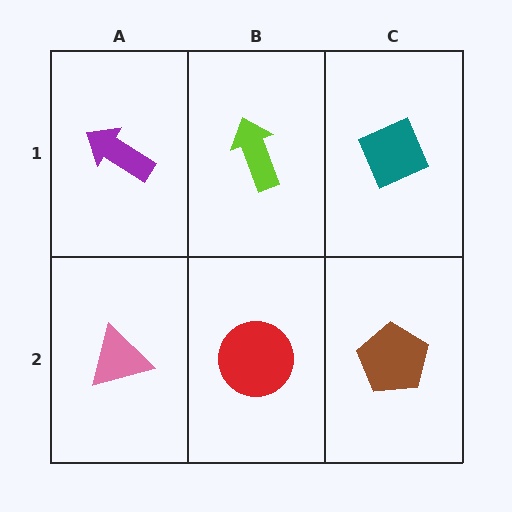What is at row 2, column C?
A brown pentagon.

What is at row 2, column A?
A pink triangle.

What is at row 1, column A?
A purple arrow.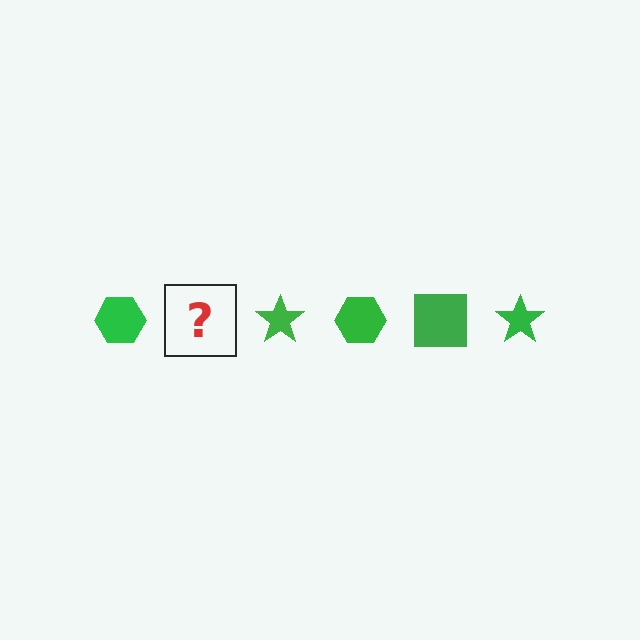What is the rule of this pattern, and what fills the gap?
The rule is that the pattern cycles through hexagon, square, star shapes in green. The gap should be filled with a green square.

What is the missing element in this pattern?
The missing element is a green square.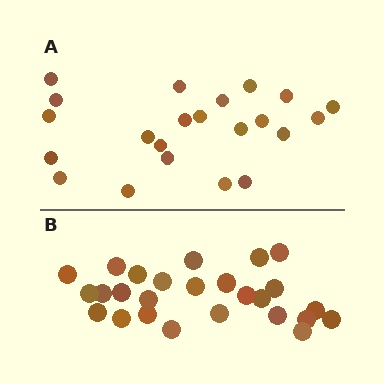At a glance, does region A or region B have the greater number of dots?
Region B (the bottom region) has more dots.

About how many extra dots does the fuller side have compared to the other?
Region B has about 4 more dots than region A.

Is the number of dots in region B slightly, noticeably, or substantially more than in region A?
Region B has only slightly more — the two regions are fairly close. The ratio is roughly 1.2 to 1.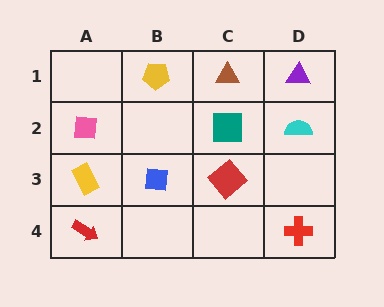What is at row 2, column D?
A cyan semicircle.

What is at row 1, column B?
A yellow pentagon.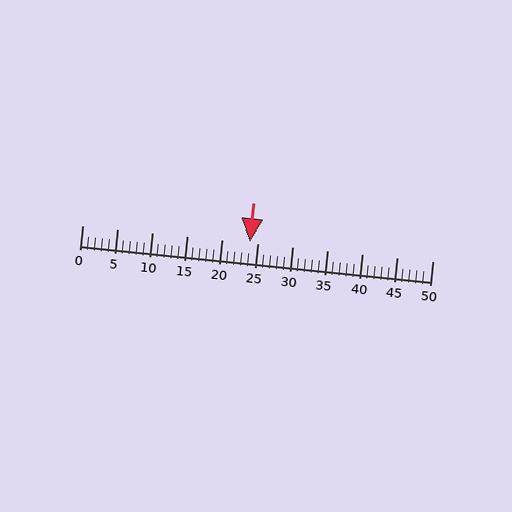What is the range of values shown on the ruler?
The ruler shows values from 0 to 50.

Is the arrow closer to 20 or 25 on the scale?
The arrow is closer to 25.